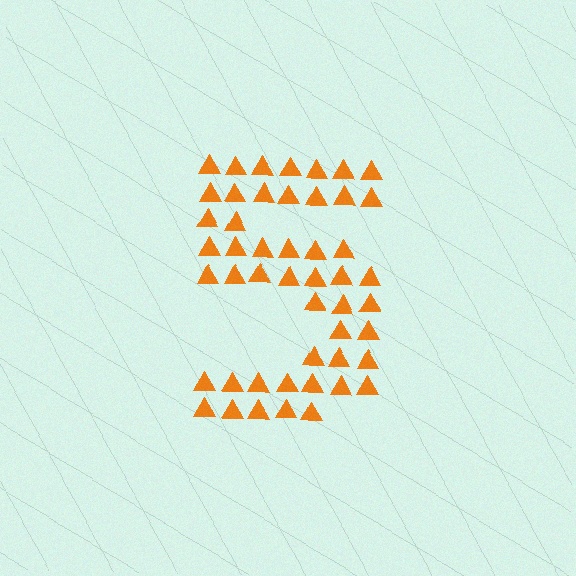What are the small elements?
The small elements are triangles.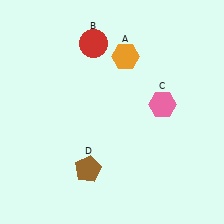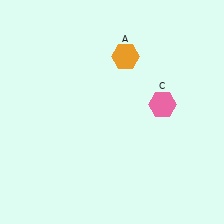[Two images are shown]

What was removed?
The brown pentagon (D), the red circle (B) were removed in Image 2.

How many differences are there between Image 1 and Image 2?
There are 2 differences between the two images.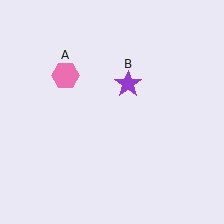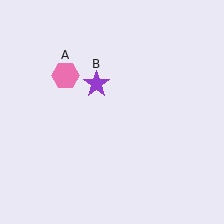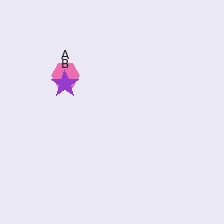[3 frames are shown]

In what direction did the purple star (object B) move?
The purple star (object B) moved left.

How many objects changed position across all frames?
1 object changed position: purple star (object B).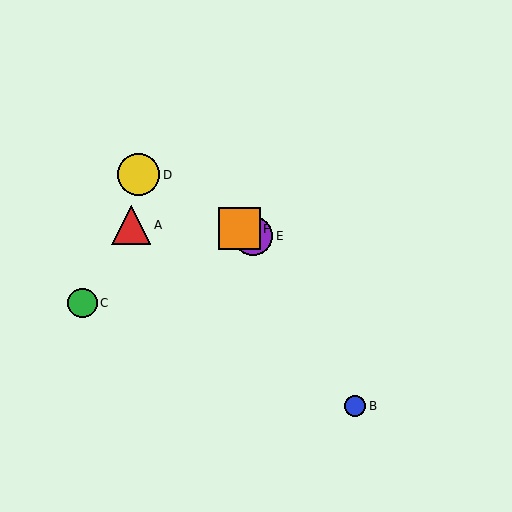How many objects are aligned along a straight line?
3 objects (D, E, F) are aligned along a straight line.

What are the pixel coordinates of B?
Object B is at (355, 406).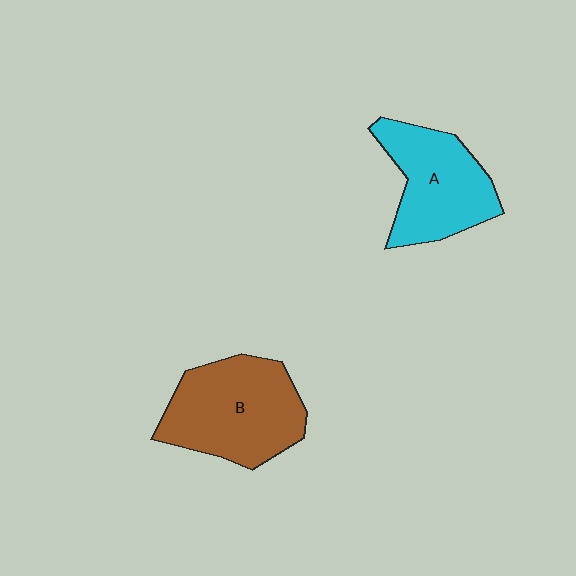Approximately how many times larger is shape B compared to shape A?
Approximately 1.2 times.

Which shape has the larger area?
Shape B (brown).